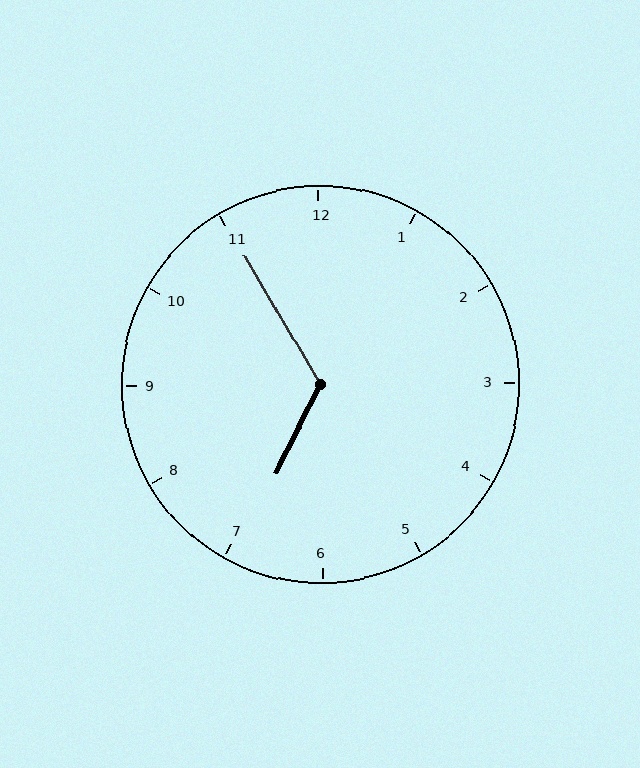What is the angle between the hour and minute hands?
Approximately 122 degrees.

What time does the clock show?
6:55.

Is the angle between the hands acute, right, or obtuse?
It is obtuse.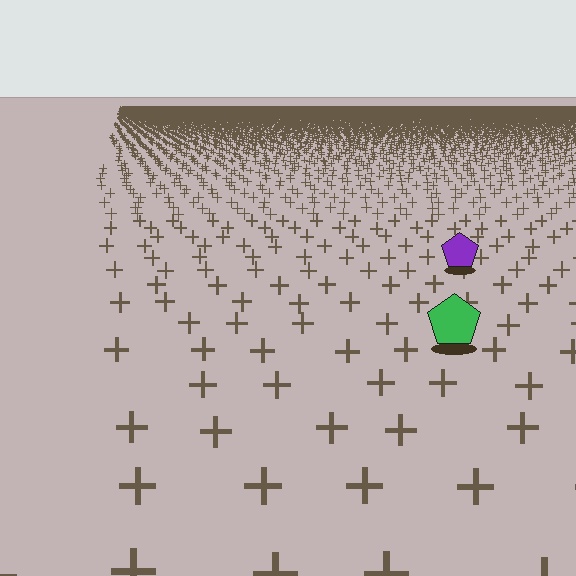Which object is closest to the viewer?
The green pentagon is closest. The texture marks near it are larger and more spread out.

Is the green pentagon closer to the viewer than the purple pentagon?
Yes. The green pentagon is closer — you can tell from the texture gradient: the ground texture is coarser near it.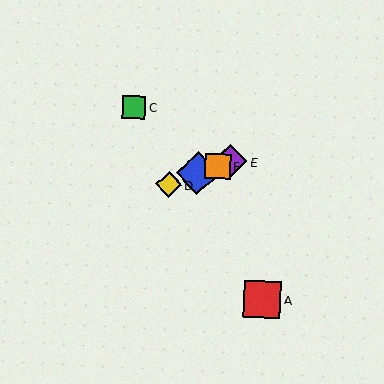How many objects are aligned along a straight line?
4 objects (B, D, E, F) are aligned along a straight line.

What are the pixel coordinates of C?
Object C is at (134, 107).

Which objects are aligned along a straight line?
Objects B, D, E, F are aligned along a straight line.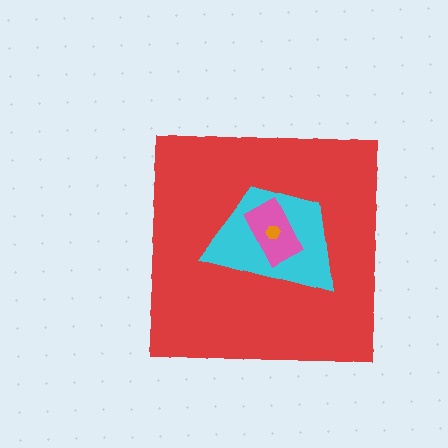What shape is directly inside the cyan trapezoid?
The pink rectangle.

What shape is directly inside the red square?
The cyan trapezoid.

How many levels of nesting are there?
4.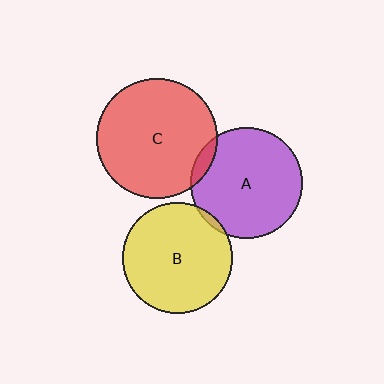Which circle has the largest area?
Circle C (red).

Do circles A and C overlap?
Yes.